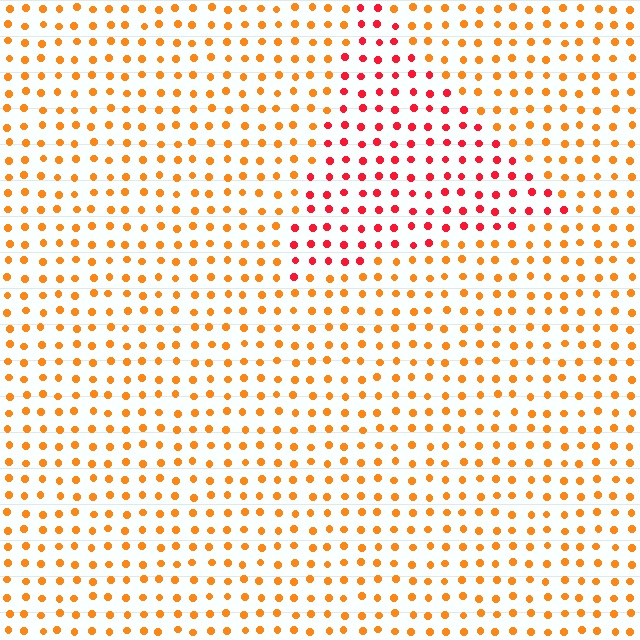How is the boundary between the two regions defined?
The boundary is defined purely by a slight shift in hue (about 37 degrees). Spacing, size, and orientation are identical on both sides.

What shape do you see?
I see a triangle.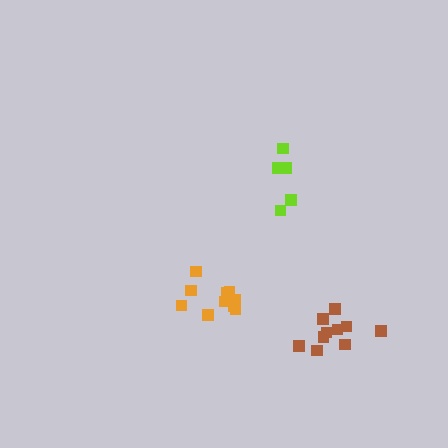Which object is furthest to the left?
The orange cluster is leftmost.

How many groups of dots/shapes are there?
There are 3 groups.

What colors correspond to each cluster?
The clusters are colored: lime, brown, orange.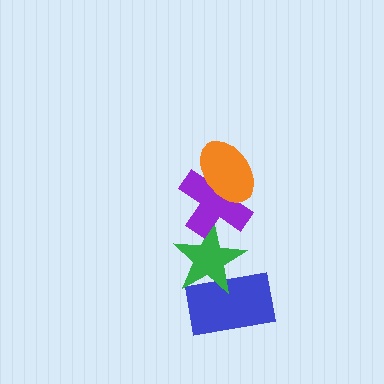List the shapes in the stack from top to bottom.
From top to bottom: the orange ellipse, the purple cross, the green star, the blue rectangle.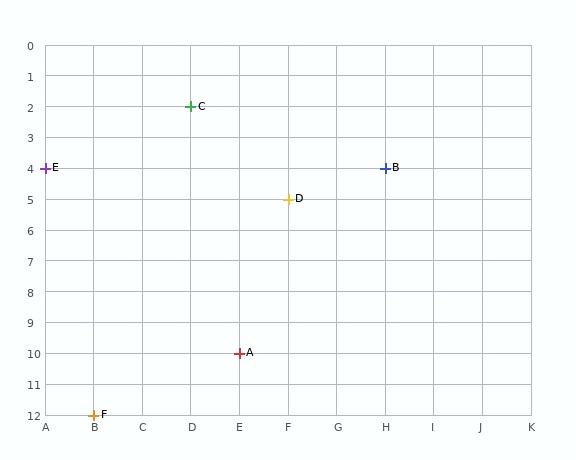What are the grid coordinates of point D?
Point D is at grid coordinates (F, 5).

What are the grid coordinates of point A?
Point A is at grid coordinates (E, 10).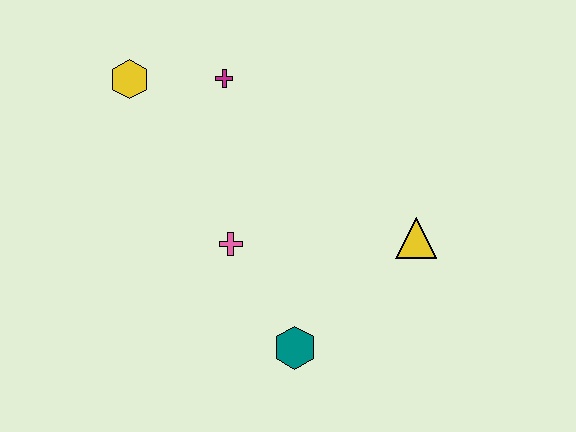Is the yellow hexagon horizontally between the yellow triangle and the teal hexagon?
No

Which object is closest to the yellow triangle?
The teal hexagon is closest to the yellow triangle.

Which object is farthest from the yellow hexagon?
The yellow triangle is farthest from the yellow hexagon.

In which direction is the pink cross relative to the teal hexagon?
The pink cross is above the teal hexagon.